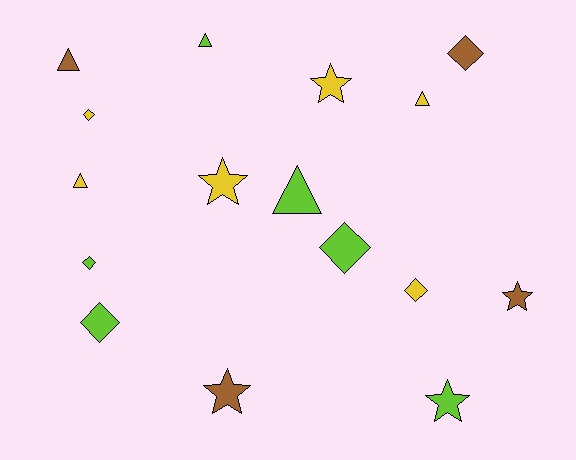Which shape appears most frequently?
Diamond, with 6 objects.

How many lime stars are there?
There is 1 lime star.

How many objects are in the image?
There are 16 objects.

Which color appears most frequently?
Yellow, with 6 objects.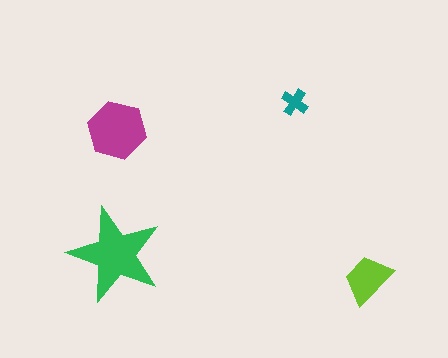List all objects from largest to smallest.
The green star, the magenta hexagon, the lime trapezoid, the teal cross.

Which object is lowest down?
The lime trapezoid is bottommost.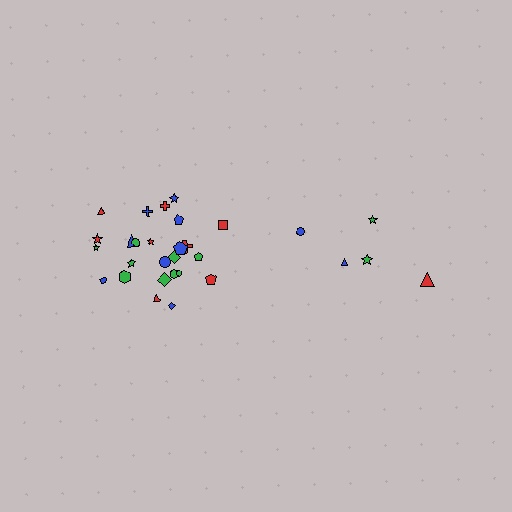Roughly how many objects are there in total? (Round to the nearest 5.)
Roughly 30 objects in total.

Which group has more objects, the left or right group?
The left group.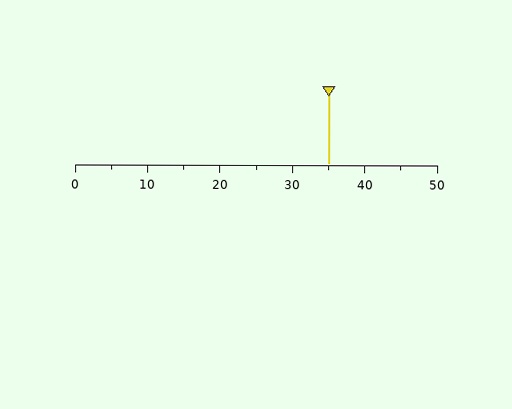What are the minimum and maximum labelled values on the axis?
The axis runs from 0 to 50.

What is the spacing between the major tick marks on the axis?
The major ticks are spaced 10 apart.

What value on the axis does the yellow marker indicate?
The marker indicates approximately 35.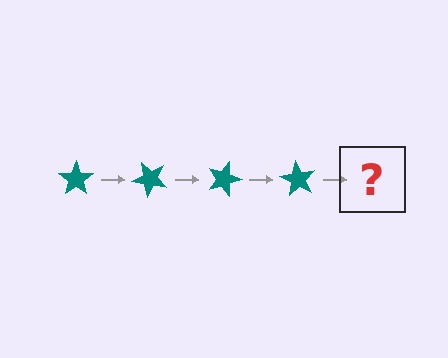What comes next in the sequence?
The next element should be a teal star rotated 180 degrees.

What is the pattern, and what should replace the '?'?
The pattern is that the star rotates 45 degrees each step. The '?' should be a teal star rotated 180 degrees.